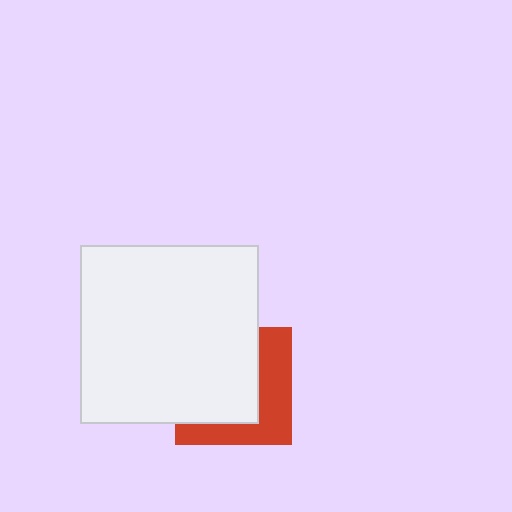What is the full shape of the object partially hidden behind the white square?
The partially hidden object is a red square.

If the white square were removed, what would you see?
You would see the complete red square.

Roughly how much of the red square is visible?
A small part of it is visible (roughly 41%).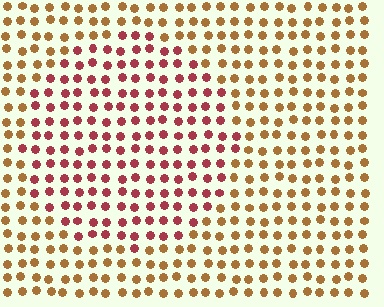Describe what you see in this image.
The image is filled with small brown elements in a uniform arrangement. A circle-shaped region is visible where the elements are tinted to a slightly different hue, forming a subtle color boundary.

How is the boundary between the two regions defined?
The boundary is defined purely by a slight shift in hue (about 43 degrees). Spacing, size, and orientation are identical on both sides.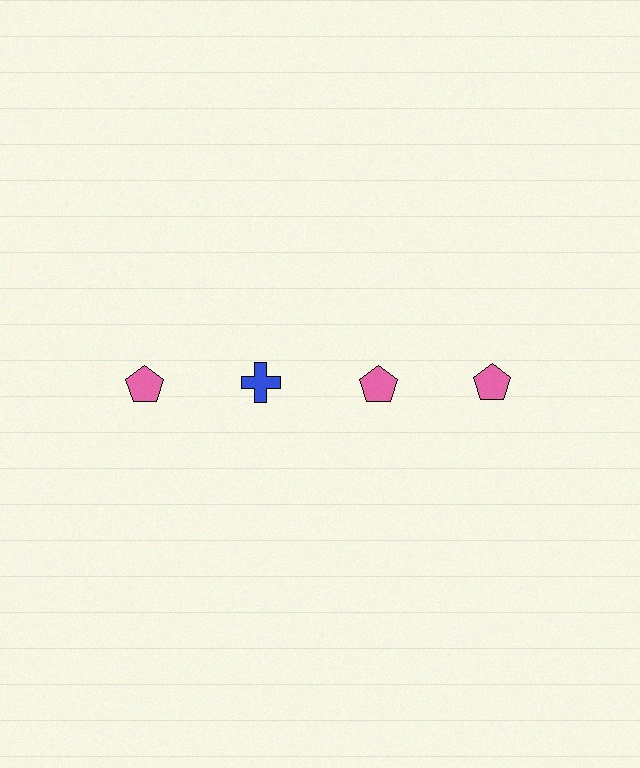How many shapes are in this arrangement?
There are 4 shapes arranged in a grid pattern.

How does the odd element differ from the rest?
It differs in both color (blue instead of pink) and shape (cross instead of pentagon).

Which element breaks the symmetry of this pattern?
The blue cross in the top row, second from left column breaks the symmetry. All other shapes are pink pentagons.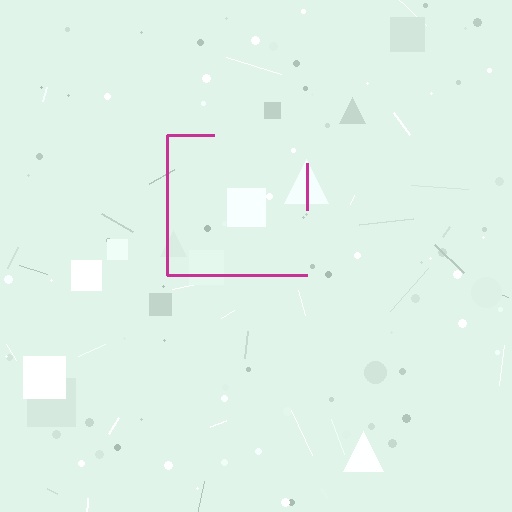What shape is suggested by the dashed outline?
The dashed outline suggests a square.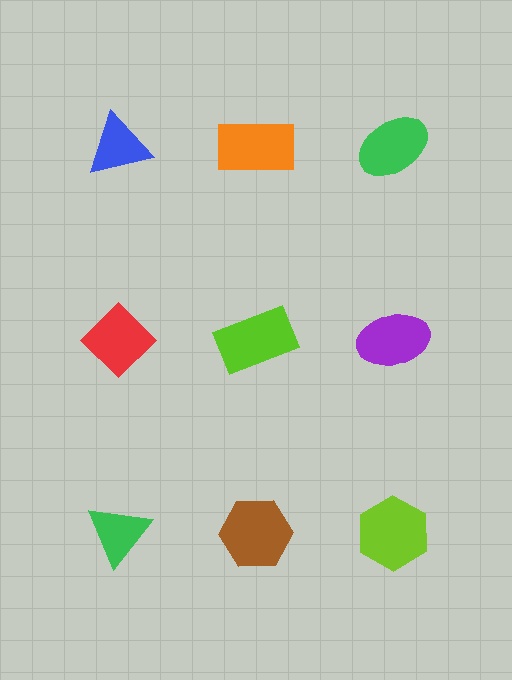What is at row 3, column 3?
A lime hexagon.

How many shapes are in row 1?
3 shapes.